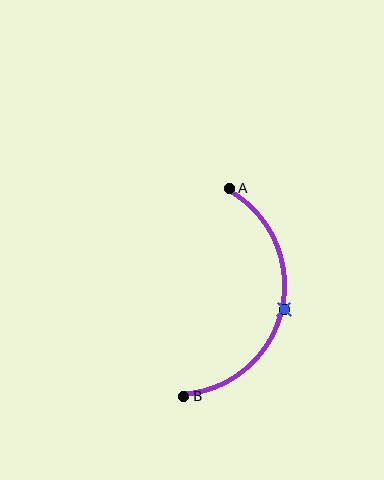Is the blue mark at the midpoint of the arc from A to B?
Yes. The blue mark lies on the arc at equal arc-length from both A and B — it is the arc midpoint.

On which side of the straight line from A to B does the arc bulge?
The arc bulges to the right of the straight line connecting A and B.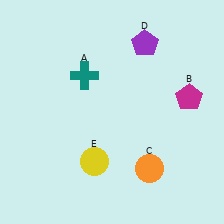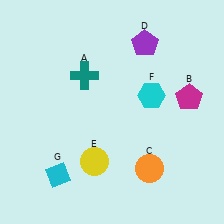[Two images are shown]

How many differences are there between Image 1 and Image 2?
There are 2 differences between the two images.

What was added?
A cyan hexagon (F), a cyan diamond (G) were added in Image 2.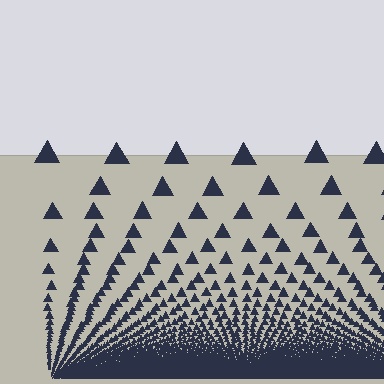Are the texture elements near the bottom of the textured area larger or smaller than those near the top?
Smaller. The gradient is inverted — elements near the bottom are smaller and denser.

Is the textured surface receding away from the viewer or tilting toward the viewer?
The surface appears to tilt toward the viewer. Texture elements get larger and sparser toward the top.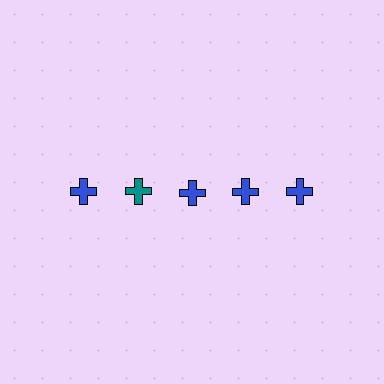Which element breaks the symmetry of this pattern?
The teal cross in the top row, second from left column breaks the symmetry. All other shapes are blue crosses.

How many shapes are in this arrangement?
There are 5 shapes arranged in a grid pattern.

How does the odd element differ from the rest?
It has a different color: teal instead of blue.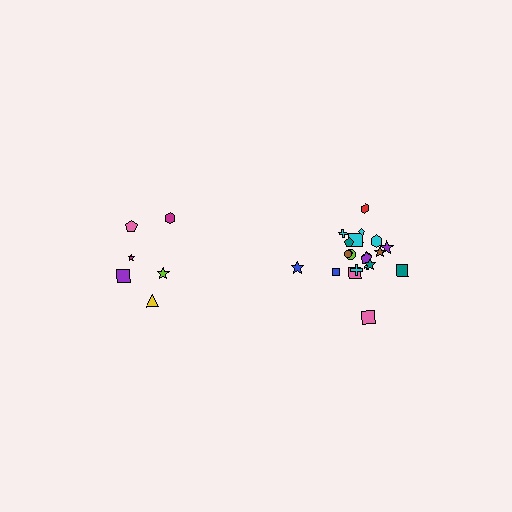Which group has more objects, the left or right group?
The right group.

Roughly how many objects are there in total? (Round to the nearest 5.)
Roughly 30 objects in total.